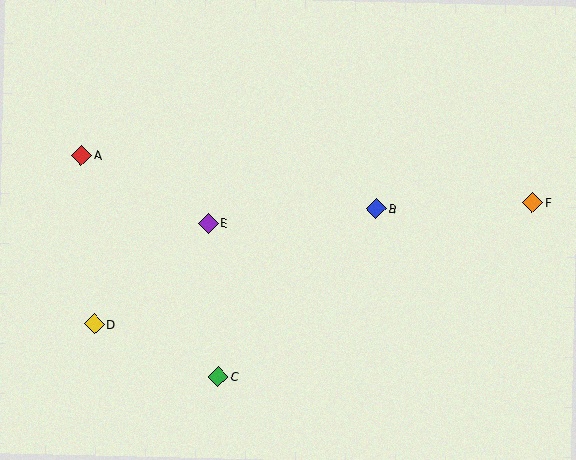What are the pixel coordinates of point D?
Point D is at (94, 324).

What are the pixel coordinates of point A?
Point A is at (81, 155).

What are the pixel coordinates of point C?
Point C is at (218, 377).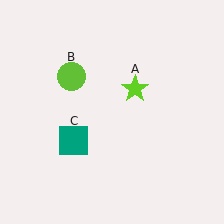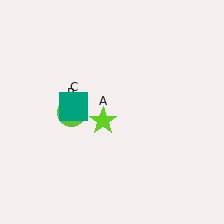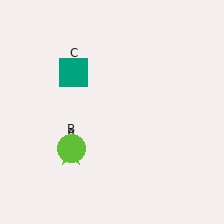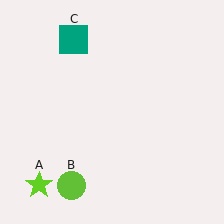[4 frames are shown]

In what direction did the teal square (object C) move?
The teal square (object C) moved up.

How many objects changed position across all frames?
3 objects changed position: lime star (object A), lime circle (object B), teal square (object C).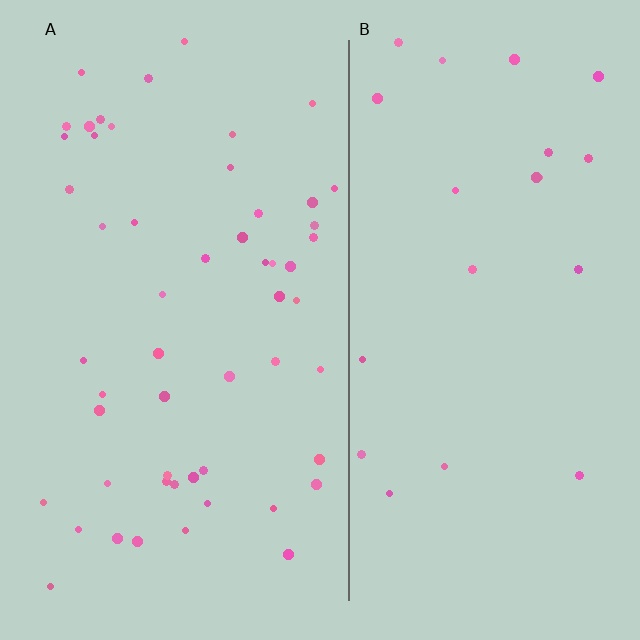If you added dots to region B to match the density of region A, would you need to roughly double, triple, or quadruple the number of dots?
Approximately triple.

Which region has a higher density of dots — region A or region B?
A (the left).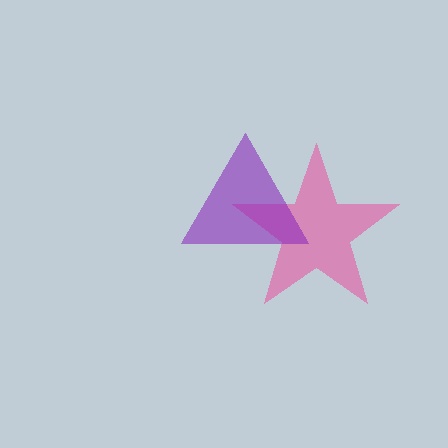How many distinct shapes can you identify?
There are 2 distinct shapes: a pink star, a purple triangle.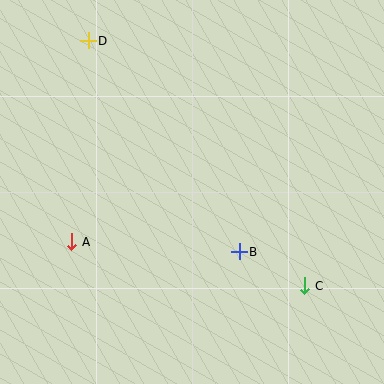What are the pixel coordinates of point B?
Point B is at (239, 252).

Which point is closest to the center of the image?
Point B at (239, 252) is closest to the center.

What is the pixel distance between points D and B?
The distance between D and B is 260 pixels.